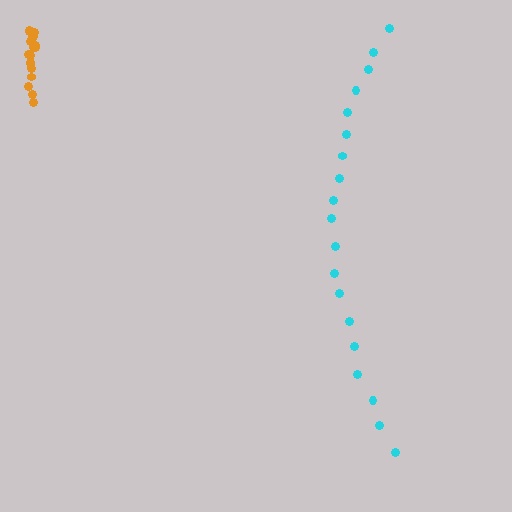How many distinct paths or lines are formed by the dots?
There are 2 distinct paths.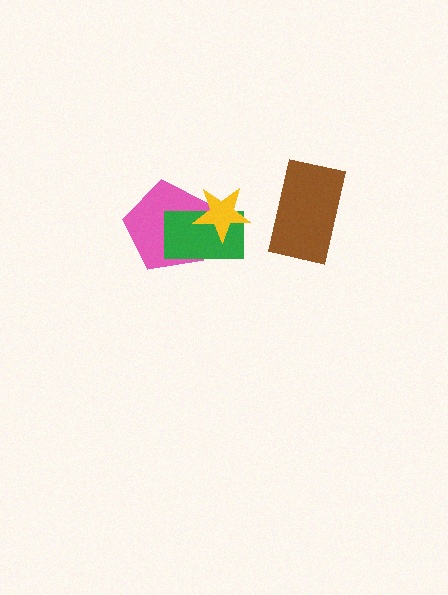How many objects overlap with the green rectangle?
2 objects overlap with the green rectangle.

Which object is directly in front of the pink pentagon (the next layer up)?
The green rectangle is directly in front of the pink pentagon.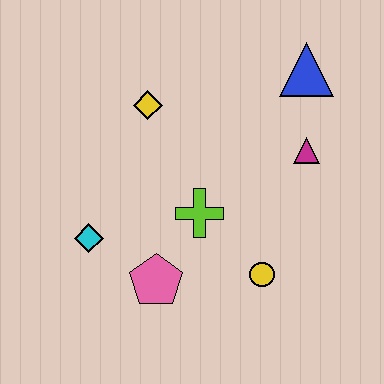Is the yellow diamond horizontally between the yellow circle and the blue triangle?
No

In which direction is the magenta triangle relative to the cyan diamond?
The magenta triangle is to the right of the cyan diamond.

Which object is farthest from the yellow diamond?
The yellow circle is farthest from the yellow diamond.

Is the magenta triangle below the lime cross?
No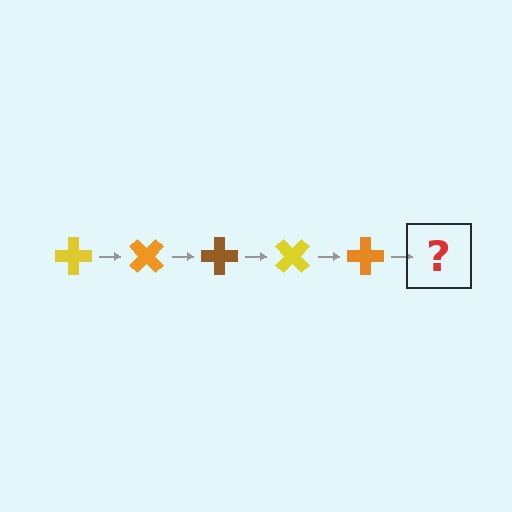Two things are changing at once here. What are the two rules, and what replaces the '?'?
The two rules are that it rotates 45 degrees each step and the color cycles through yellow, orange, and brown. The '?' should be a brown cross, rotated 225 degrees from the start.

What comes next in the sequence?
The next element should be a brown cross, rotated 225 degrees from the start.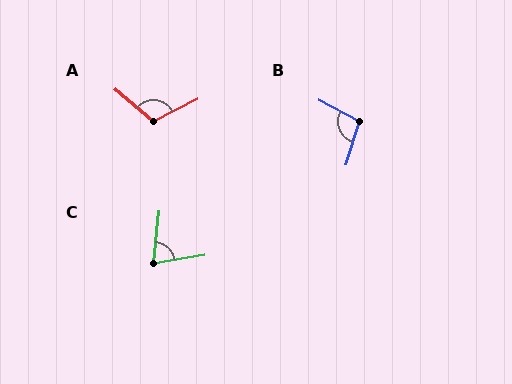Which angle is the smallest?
C, at approximately 74 degrees.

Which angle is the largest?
A, at approximately 113 degrees.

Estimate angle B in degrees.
Approximately 100 degrees.